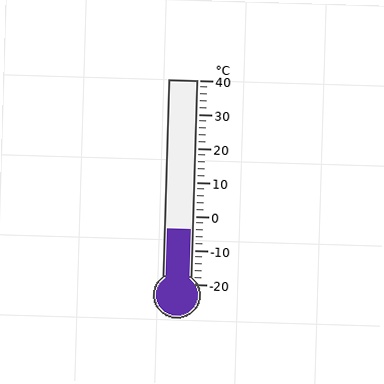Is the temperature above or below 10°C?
The temperature is below 10°C.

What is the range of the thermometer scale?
The thermometer scale ranges from -20°C to 40°C.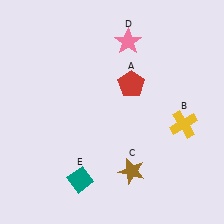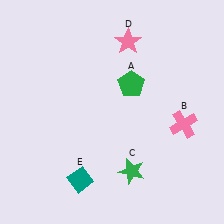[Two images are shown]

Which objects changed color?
A changed from red to green. B changed from yellow to pink. C changed from brown to green.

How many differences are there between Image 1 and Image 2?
There are 3 differences between the two images.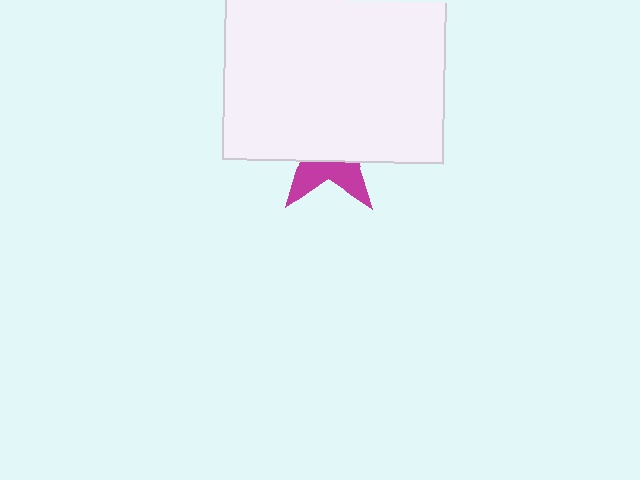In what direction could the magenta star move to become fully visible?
The magenta star could move down. That would shift it out from behind the white square entirely.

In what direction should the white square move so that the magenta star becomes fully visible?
The white square should move up. That is the shortest direction to clear the overlap and leave the magenta star fully visible.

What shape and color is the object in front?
The object in front is a white square.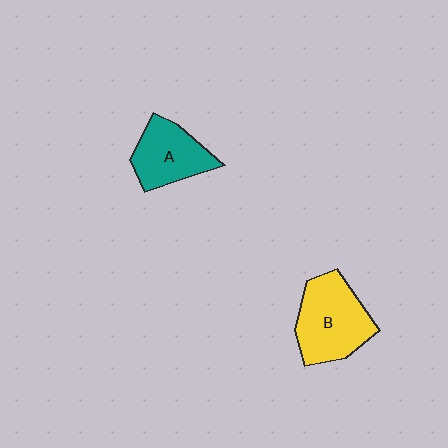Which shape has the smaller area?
Shape A (teal).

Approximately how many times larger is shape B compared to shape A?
Approximately 1.3 times.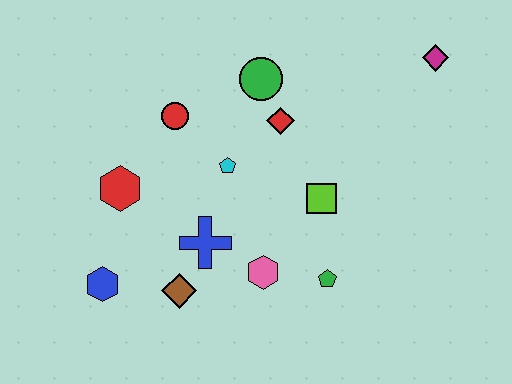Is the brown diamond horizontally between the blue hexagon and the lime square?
Yes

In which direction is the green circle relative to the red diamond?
The green circle is above the red diamond.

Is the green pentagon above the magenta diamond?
No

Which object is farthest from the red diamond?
The blue hexagon is farthest from the red diamond.